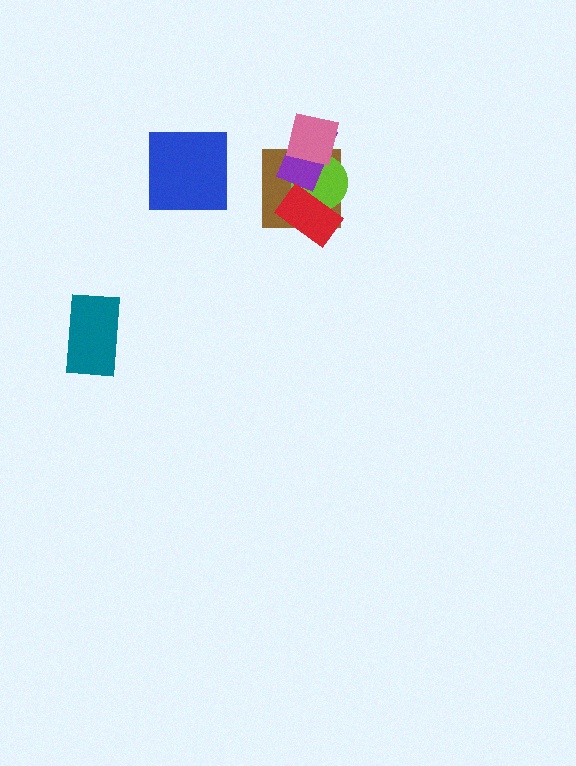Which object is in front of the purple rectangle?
The pink square is in front of the purple rectangle.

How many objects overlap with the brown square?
4 objects overlap with the brown square.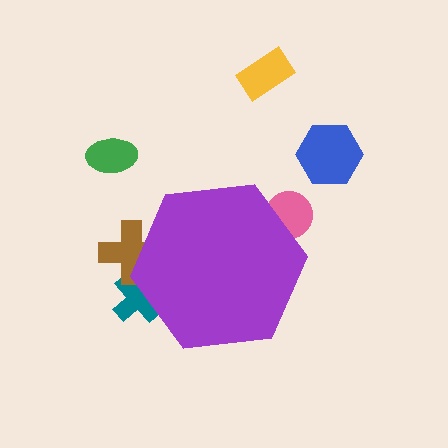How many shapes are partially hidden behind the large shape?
3 shapes are partially hidden.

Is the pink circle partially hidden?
Yes, the pink circle is partially hidden behind the purple hexagon.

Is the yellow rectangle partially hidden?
No, the yellow rectangle is fully visible.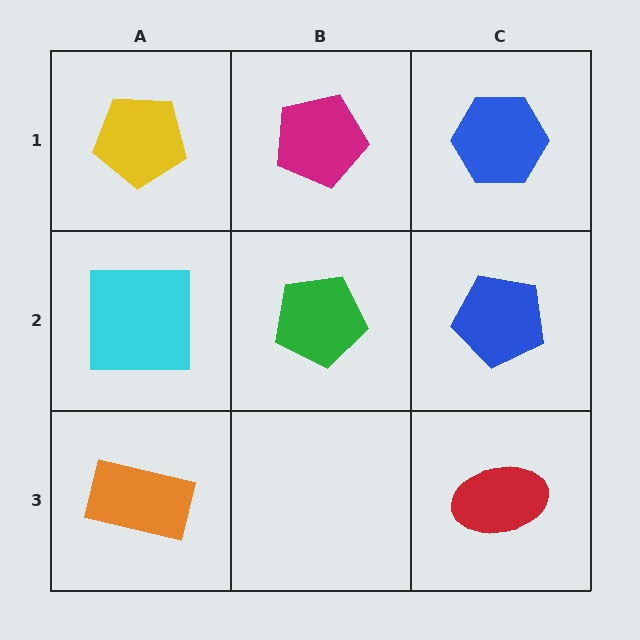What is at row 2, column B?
A green pentagon.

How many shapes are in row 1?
3 shapes.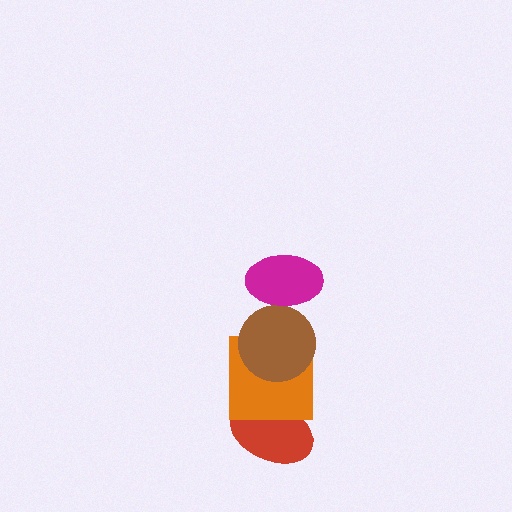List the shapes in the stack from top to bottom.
From top to bottom: the magenta ellipse, the brown circle, the orange square, the red ellipse.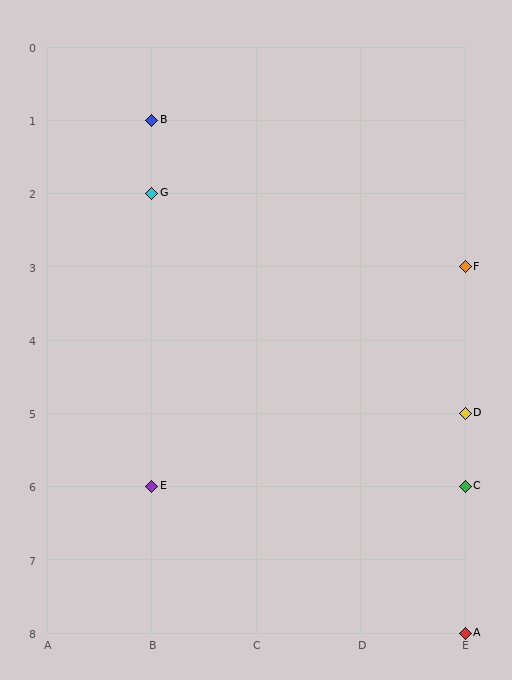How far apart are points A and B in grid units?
Points A and B are 3 columns and 7 rows apart (about 7.6 grid units diagonally).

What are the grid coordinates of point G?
Point G is at grid coordinates (B, 2).